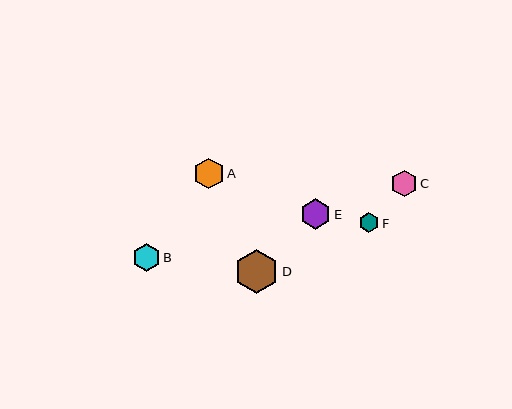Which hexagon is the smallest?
Hexagon F is the smallest with a size of approximately 20 pixels.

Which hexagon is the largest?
Hexagon D is the largest with a size of approximately 44 pixels.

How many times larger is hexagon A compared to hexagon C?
Hexagon A is approximately 1.2 times the size of hexagon C.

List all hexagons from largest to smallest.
From largest to smallest: D, A, E, B, C, F.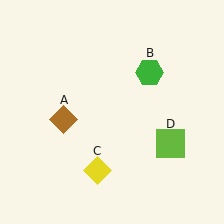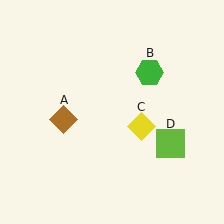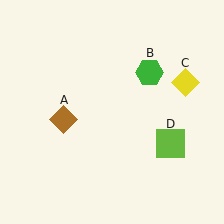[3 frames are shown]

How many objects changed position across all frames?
1 object changed position: yellow diamond (object C).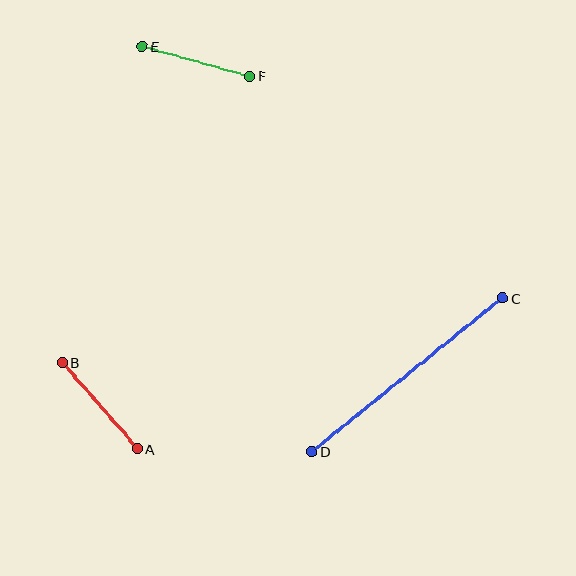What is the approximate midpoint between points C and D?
The midpoint is at approximately (407, 375) pixels.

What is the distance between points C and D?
The distance is approximately 245 pixels.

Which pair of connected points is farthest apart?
Points C and D are farthest apart.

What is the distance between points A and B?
The distance is approximately 114 pixels.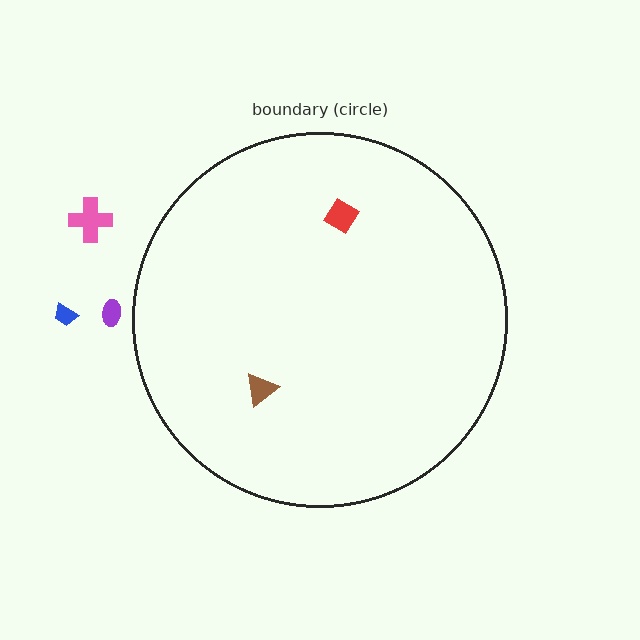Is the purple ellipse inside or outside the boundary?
Outside.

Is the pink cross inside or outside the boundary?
Outside.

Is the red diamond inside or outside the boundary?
Inside.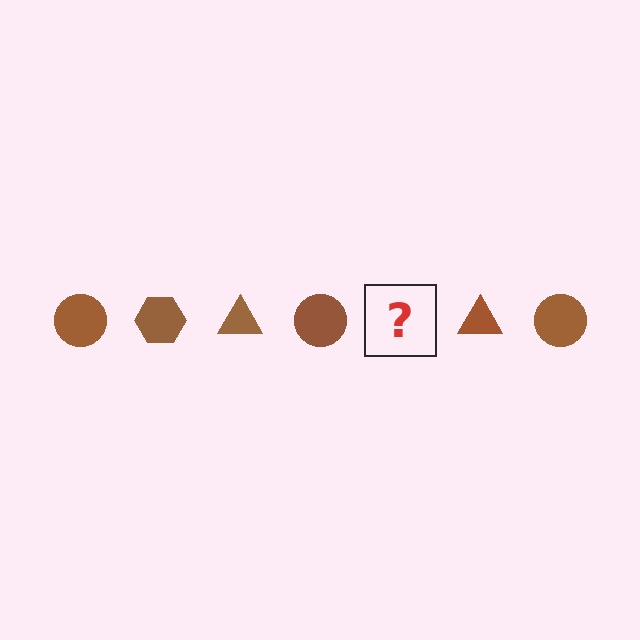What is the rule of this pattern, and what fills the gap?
The rule is that the pattern cycles through circle, hexagon, triangle shapes in brown. The gap should be filled with a brown hexagon.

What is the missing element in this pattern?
The missing element is a brown hexagon.